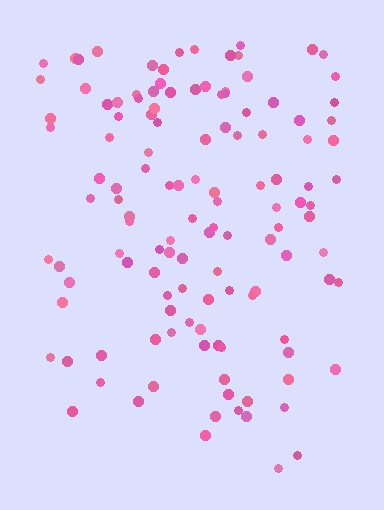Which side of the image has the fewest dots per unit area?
The bottom.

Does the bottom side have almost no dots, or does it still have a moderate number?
Still a moderate number, just noticeably fewer than the top.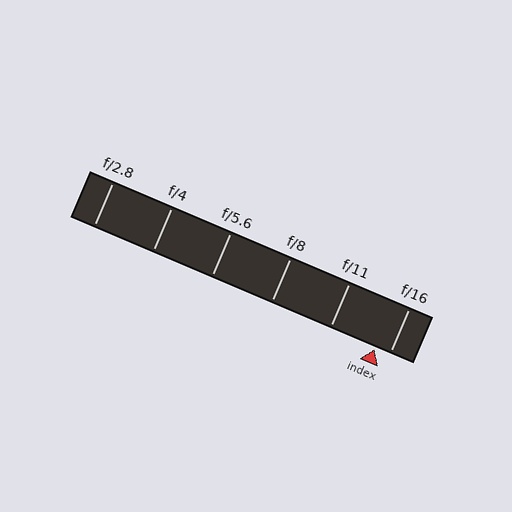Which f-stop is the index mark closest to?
The index mark is closest to f/16.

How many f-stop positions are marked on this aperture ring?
There are 6 f-stop positions marked.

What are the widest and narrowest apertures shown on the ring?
The widest aperture shown is f/2.8 and the narrowest is f/16.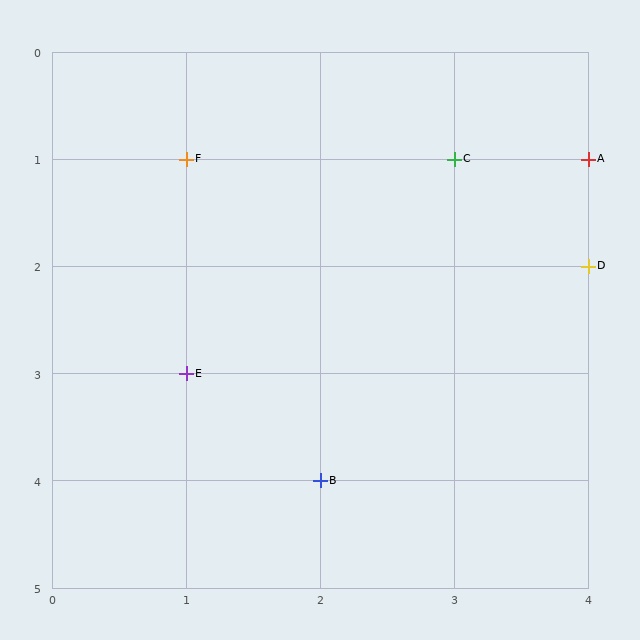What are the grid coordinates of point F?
Point F is at grid coordinates (1, 1).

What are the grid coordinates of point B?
Point B is at grid coordinates (2, 4).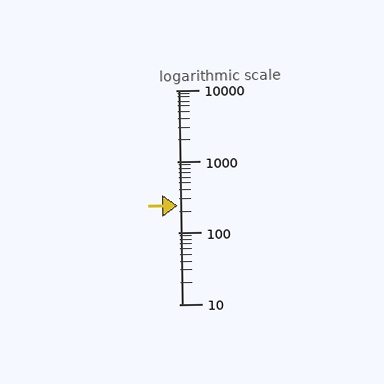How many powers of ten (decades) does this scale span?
The scale spans 3 decades, from 10 to 10000.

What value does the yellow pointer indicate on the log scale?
The pointer indicates approximately 240.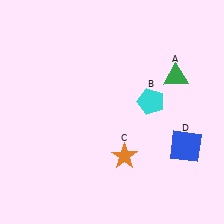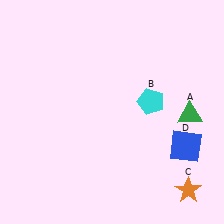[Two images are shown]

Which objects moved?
The objects that moved are: the green triangle (A), the orange star (C).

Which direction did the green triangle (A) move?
The green triangle (A) moved down.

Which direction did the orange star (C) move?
The orange star (C) moved right.